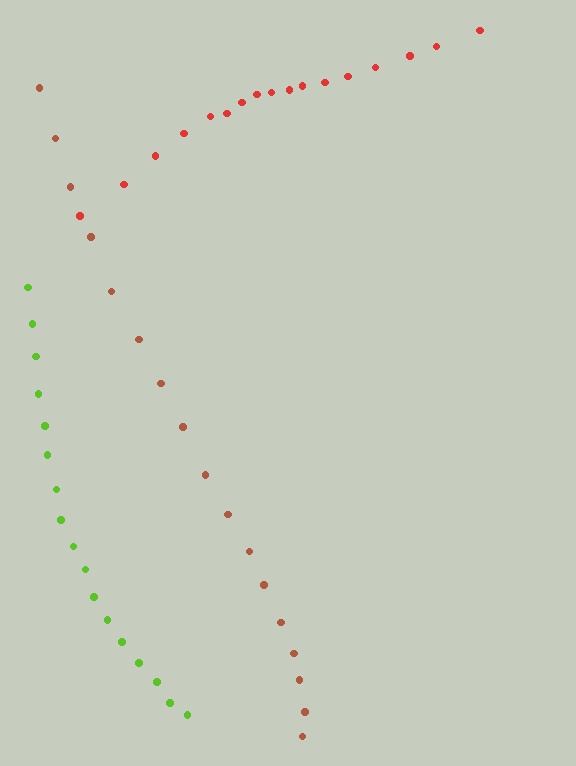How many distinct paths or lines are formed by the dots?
There are 3 distinct paths.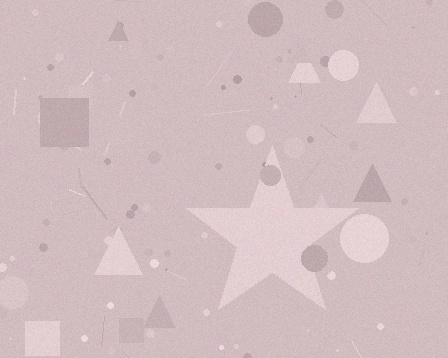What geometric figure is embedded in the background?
A star is embedded in the background.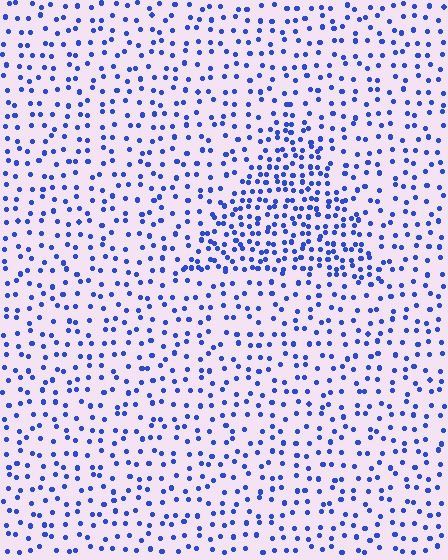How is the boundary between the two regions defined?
The boundary is defined by a change in element density (approximately 2.0x ratio). All elements are the same color, size, and shape.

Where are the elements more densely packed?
The elements are more densely packed inside the triangle boundary.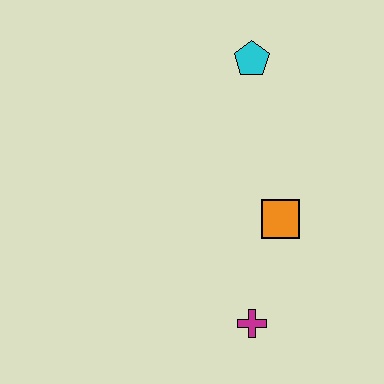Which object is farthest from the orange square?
The cyan pentagon is farthest from the orange square.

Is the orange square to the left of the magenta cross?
No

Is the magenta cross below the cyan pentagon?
Yes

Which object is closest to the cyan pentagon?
The orange square is closest to the cyan pentagon.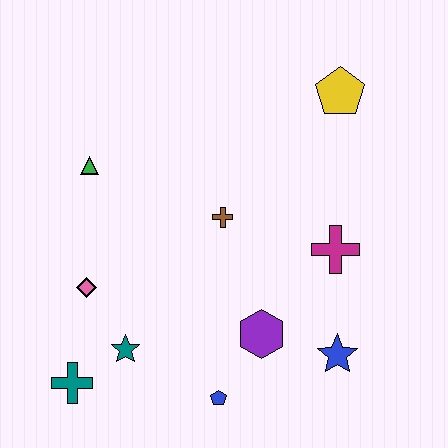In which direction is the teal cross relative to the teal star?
The teal cross is to the left of the teal star.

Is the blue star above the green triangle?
No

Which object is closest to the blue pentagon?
The purple hexagon is closest to the blue pentagon.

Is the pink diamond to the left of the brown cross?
Yes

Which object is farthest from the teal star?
The yellow pentagon is farthest from the teal star.